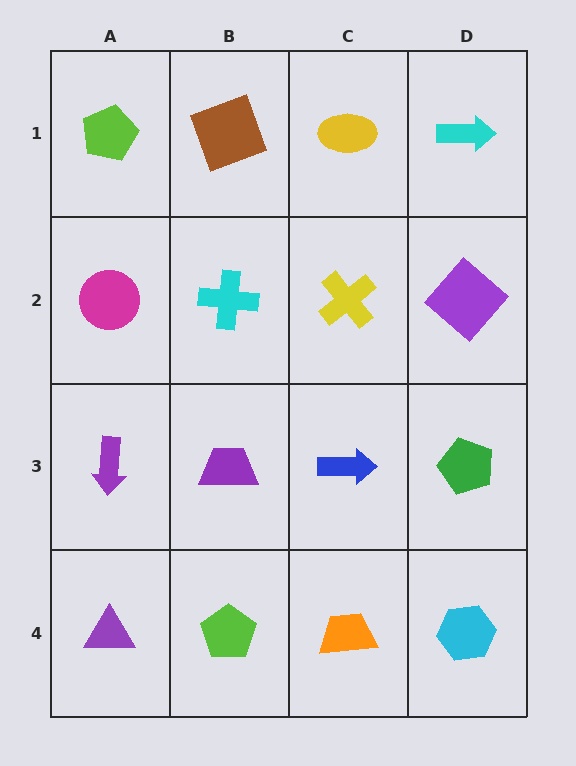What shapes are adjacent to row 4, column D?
A green pentagon (row 3, column D), an orange trapezoid (row 4, column C).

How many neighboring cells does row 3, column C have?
4.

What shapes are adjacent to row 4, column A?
A purple arrow (row 3, column A), a lime pentagon (row 4, column B).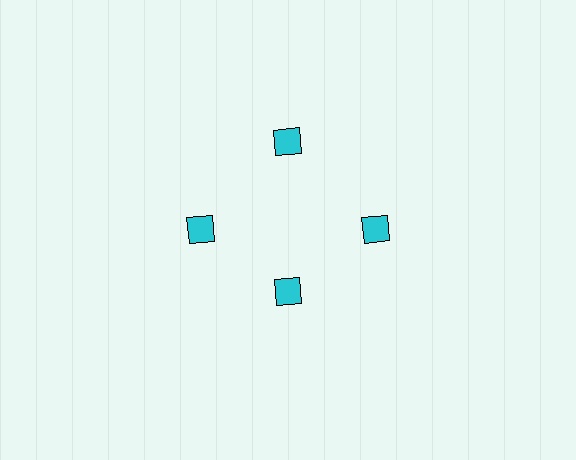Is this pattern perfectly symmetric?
No. The 4 cyan squares are arranged in a ring, but one element near the 6 o'clock position is pulled inward toward the center, breaking the 4-fold rotational symmetry.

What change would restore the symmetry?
The symmetry would be restored by moving it outward, back onto the ring so that all 4 squares sit at equal angles and equal distance from the center.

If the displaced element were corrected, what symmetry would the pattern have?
It would have 4-fold rotational symmetry — the pattern would map onto itself every 90 degrees.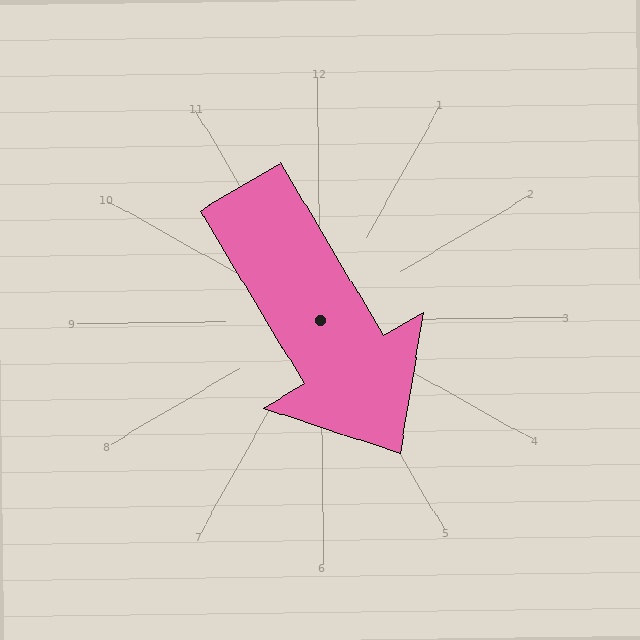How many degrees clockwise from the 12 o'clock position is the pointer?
Approximately 150 degrees.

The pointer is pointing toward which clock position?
Roughly 5 o'clock.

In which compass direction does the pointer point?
Southeast.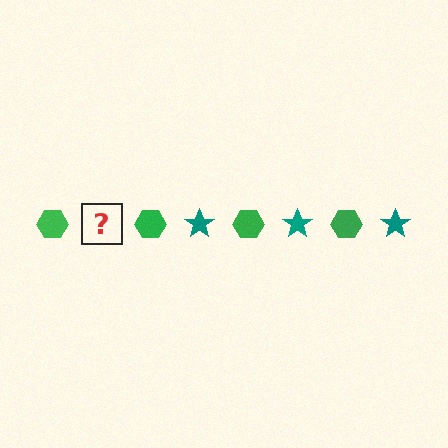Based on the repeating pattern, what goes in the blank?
The blank should be a teal star.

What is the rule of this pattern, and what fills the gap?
The rule is that the pattern alternates between green hexagon and teal star. The gap should be filled with a teal star.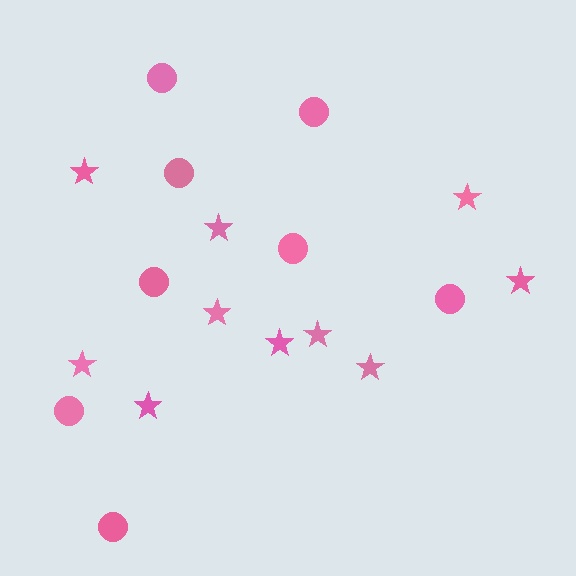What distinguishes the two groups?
There are 2 groups: one group of stars (10) and one group of circles (8).